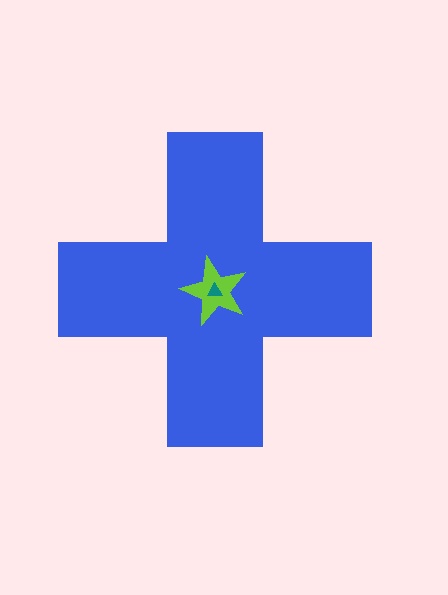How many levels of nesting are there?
3.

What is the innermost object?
The teal triangle.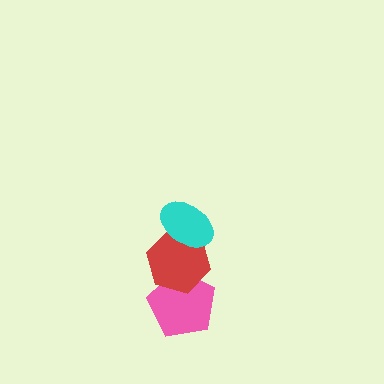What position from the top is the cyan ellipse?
The cyan ellipse is 1st from the top.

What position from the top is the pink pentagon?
The pink pentagon is 3rd from the top.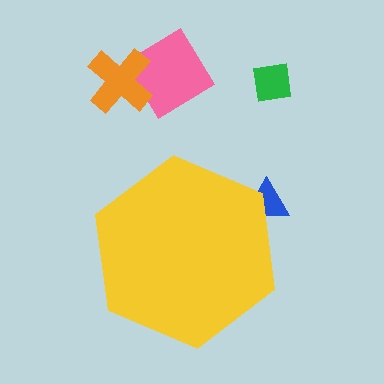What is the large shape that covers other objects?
A yellow hexagon.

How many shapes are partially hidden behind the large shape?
1 shape is partially hidden.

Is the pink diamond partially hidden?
No, the pink diamond is fully visible.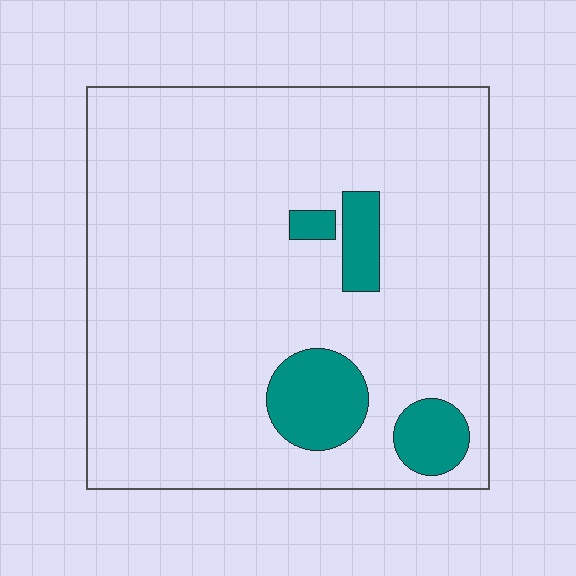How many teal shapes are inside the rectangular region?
4.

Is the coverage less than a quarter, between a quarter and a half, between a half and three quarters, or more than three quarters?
Less than a quarter.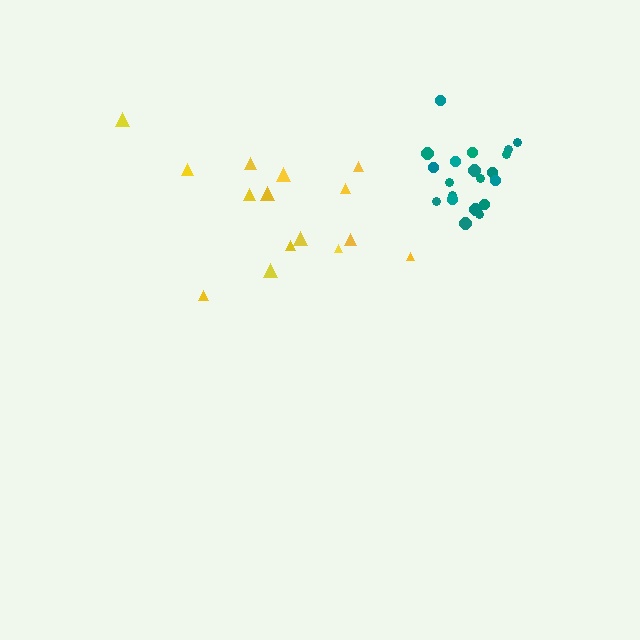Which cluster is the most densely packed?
Teal.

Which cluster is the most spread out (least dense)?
Yellow.